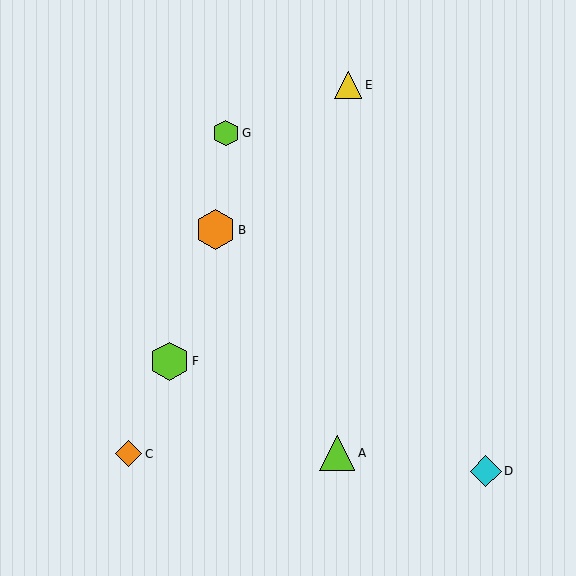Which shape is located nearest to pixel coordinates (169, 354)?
The lime hexagon (labeled F) at (170, 361) is nearest to that location.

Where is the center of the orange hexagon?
The center of the orange hexagon is at (216, 230).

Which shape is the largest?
The orange hexagon (labeled B) is the largest.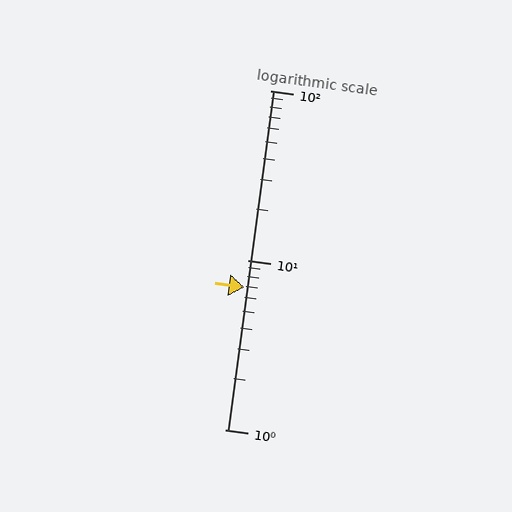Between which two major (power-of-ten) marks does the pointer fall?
The pointer is between 1 and 10.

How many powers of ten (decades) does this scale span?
The scale spans 2 decades, from 1 to 100.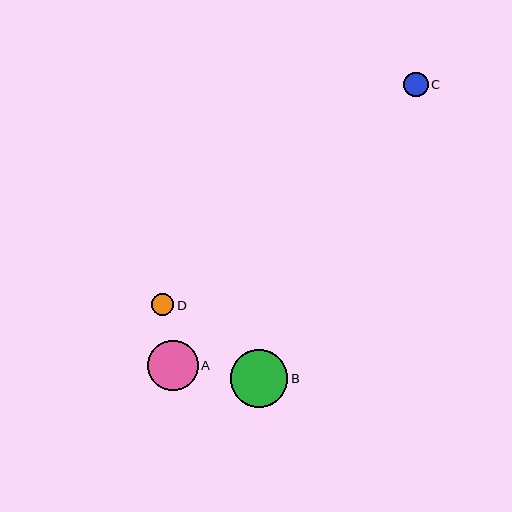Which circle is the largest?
Circle B is the largest with a size of approximately 58 pixels.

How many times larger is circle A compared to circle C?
Circle A is approximately 2.1 times the size of circle C.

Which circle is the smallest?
Circle D is the smallest with a size of approximately 23 pixels.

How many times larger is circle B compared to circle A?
Circle B is approximately 1.1 times the size of circle A.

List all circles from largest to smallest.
From largest to smallest: B, A, C, D.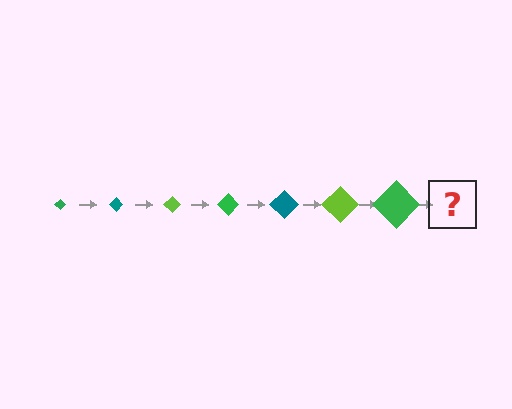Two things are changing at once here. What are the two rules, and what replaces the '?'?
The two rules are that the diamond grows larger each step and the color cycles through green, teal, and lime. The '?' should be a teal diamond, larger than the previous one.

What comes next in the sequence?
The next element should be a teal diamond, larger than the previous one.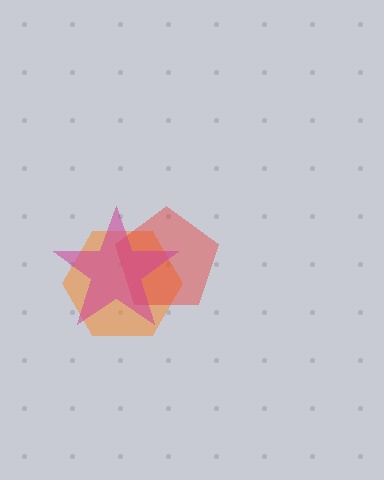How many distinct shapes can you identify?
There are 3 distinct shapes: an orange hexagon, a red pentagon, a magenta star.